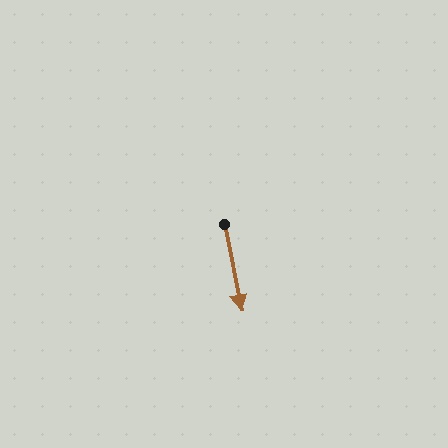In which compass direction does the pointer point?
South.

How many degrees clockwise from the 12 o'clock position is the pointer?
Approximately 169 degrees.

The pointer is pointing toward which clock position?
Roughly 6 o'clock.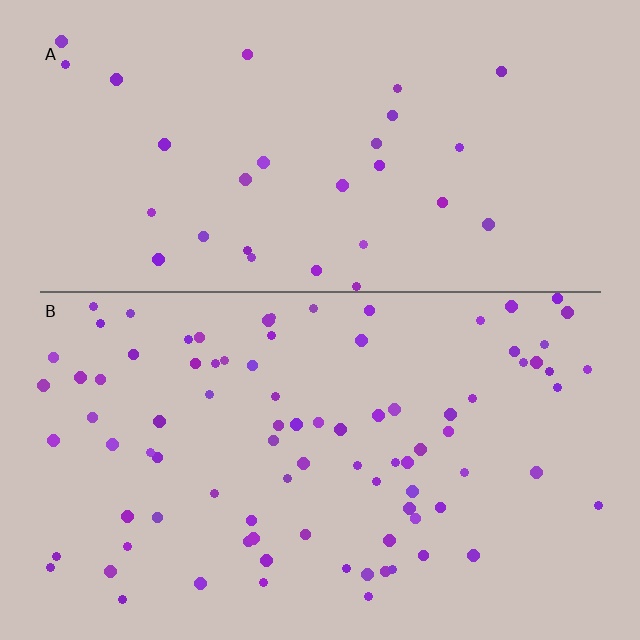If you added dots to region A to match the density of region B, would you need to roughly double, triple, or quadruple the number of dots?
Approximately triple.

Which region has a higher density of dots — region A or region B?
B (the bottom).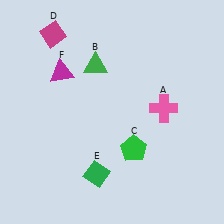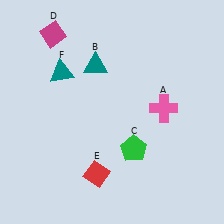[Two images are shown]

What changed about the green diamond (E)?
In Image 1, E is green. In Image 2, it changed to red.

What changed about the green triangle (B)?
In Image 1, B is green. In Image 2, it changed to teal.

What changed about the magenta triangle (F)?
In Image 1, F is magenta. In Image 2, it changed to teal.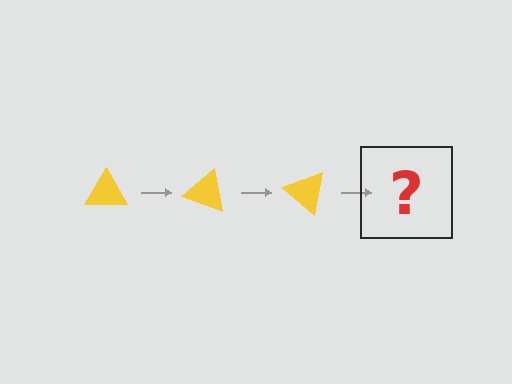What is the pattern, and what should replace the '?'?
The pattern is that the triangle rotates 20 degrees each step. The '?' should be a yellow triangle rotated 60 degrees.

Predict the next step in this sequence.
The next step is a yellow triangle rotated 60 degrees.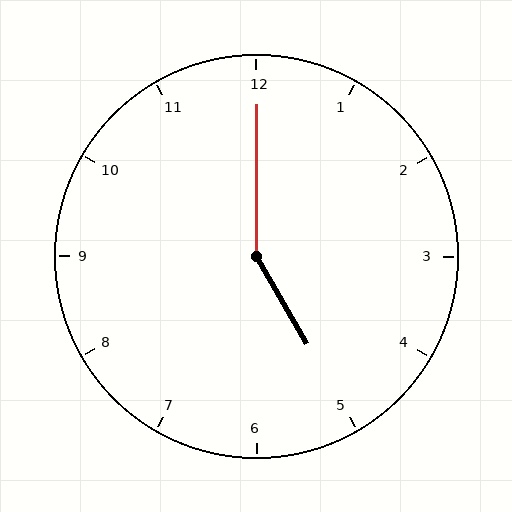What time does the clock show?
5:00.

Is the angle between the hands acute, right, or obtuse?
It is obtuse.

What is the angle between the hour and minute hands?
Approximately 150 degrees.